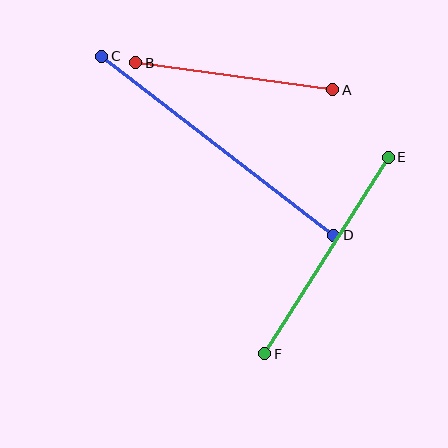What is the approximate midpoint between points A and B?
The midpoint is at approximately (234, 76) pixels.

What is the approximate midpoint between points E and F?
The midpoint is at approximately (326, 255) pixels.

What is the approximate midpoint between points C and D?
The midpoint is at approximately (218, 146) pixels.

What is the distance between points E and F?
The distance is approximately 232 pixels.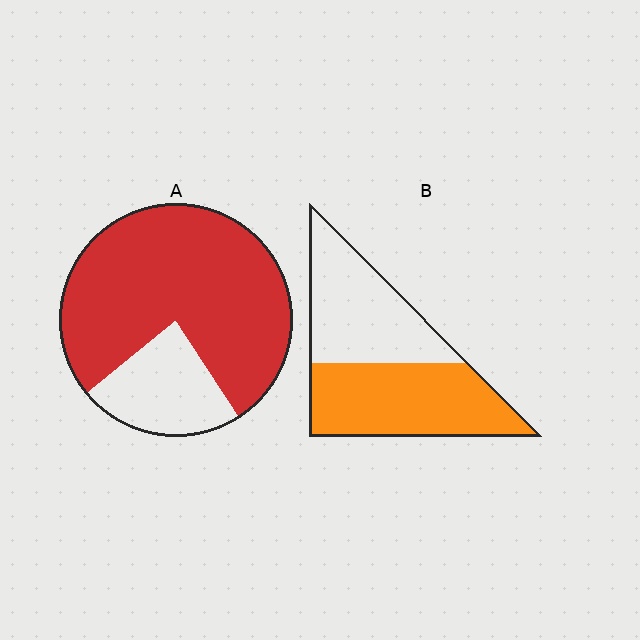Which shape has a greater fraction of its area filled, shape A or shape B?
Shape A.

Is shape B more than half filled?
Roughly half.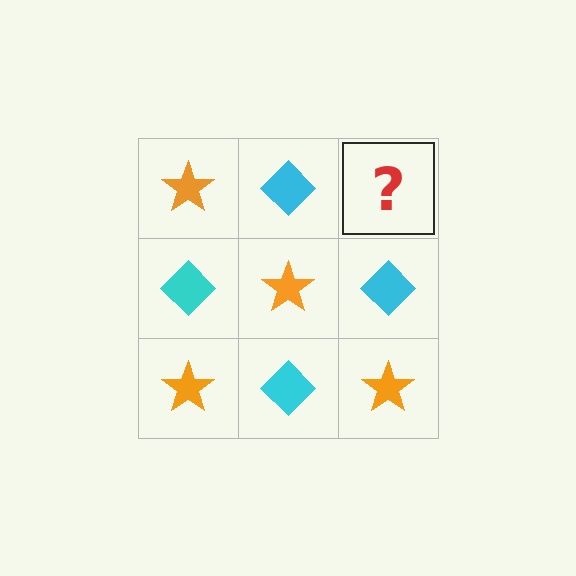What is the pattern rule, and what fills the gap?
The rule is that it alternates orange star and cyan diamond in a checkerboard pattern. The gap should be filled with an orange star.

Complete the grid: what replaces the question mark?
The question mark should be replaced with an orange star.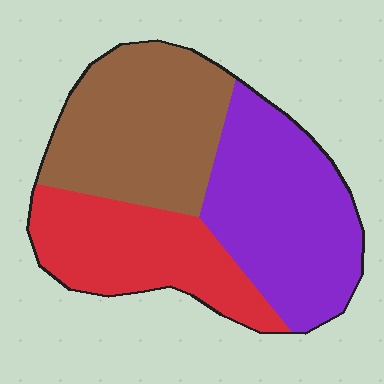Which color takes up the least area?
Red, at roughly 30%.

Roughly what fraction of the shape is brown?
Brown covers around 35% of the shape.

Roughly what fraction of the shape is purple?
Purple takes up about three eighths (3/8) of the shape.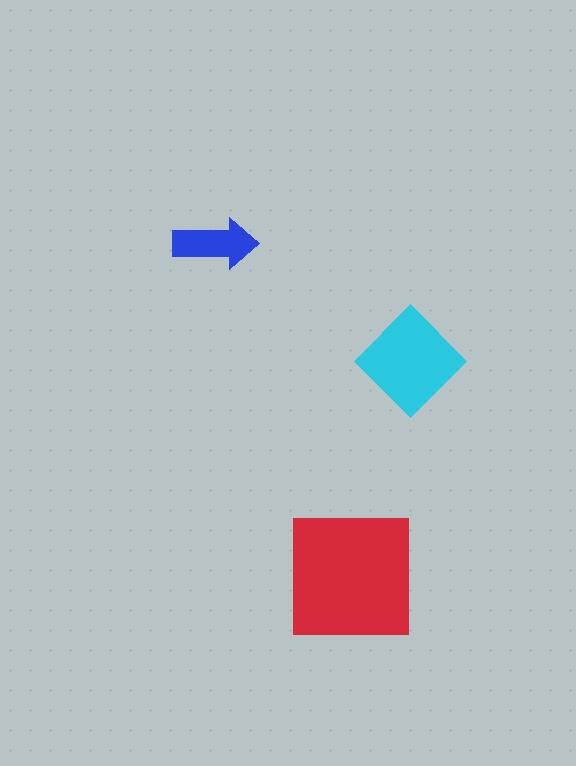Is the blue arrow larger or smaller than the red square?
Smaller.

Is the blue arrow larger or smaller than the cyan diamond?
Smaller.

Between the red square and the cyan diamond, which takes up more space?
The red square.